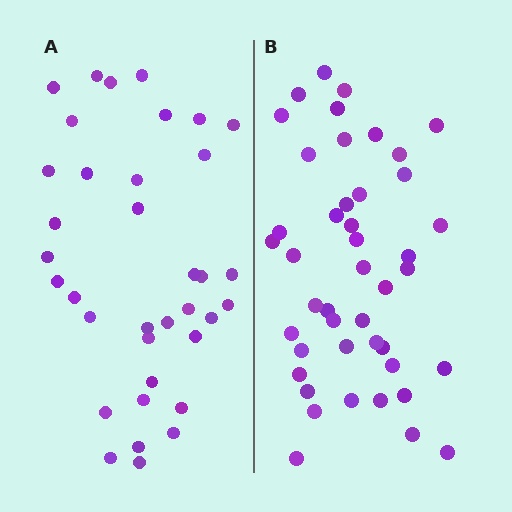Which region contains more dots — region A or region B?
Region B (the right region) has more dots.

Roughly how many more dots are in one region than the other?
Region B has roughly 8 or so more dots than region A.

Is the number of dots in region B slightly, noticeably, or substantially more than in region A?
Region B has only slightly more — the two regions are fairly close. The ratio is roughly 1.2 to 1.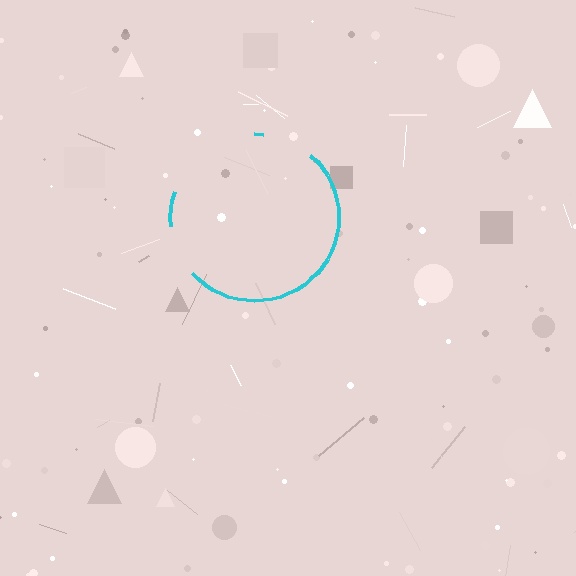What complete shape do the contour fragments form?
The contour fragments form a circle.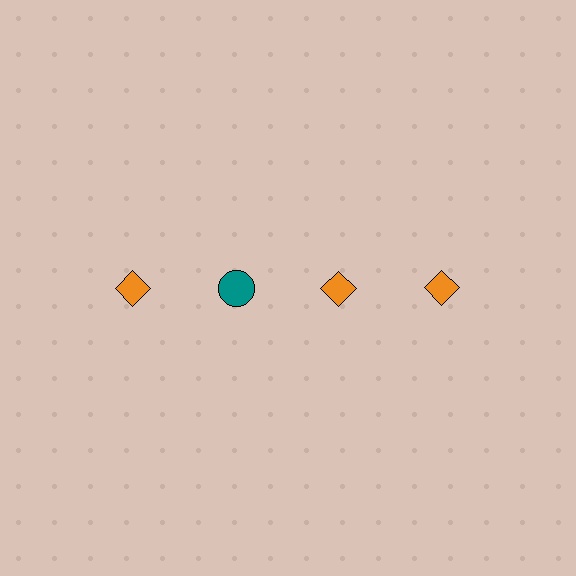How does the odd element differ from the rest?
It differs in both color (teal instead of orange) and shape (circle instead of diamond).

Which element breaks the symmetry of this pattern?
The teal circle in the top row, second from left column breaks the symmetry. All other shapes are orange diamonds.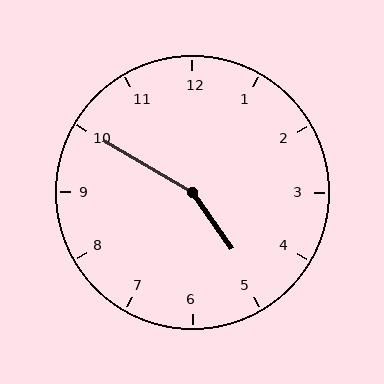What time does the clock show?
4:50.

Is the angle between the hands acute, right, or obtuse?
It is obtuse.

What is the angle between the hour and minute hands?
Approximately 155 degrees.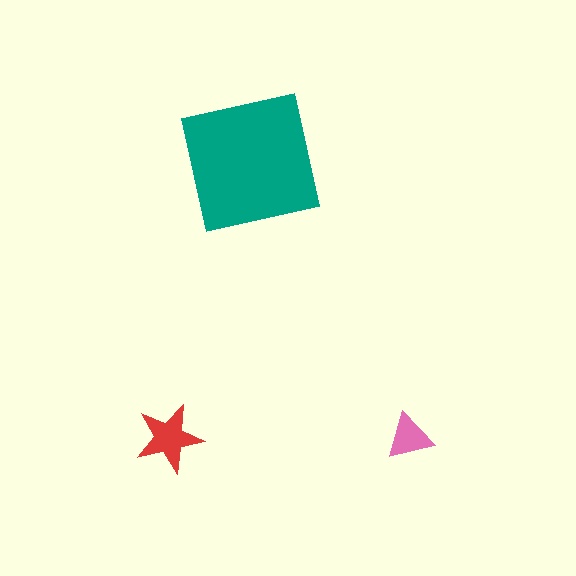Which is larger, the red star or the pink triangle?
The red star.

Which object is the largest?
The teal square.